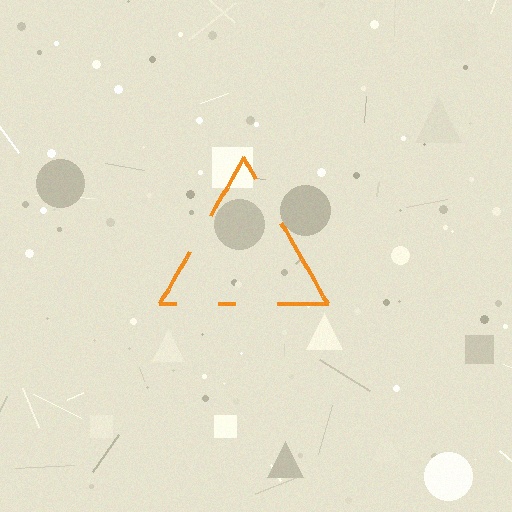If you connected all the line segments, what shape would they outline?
They would outline a triangle.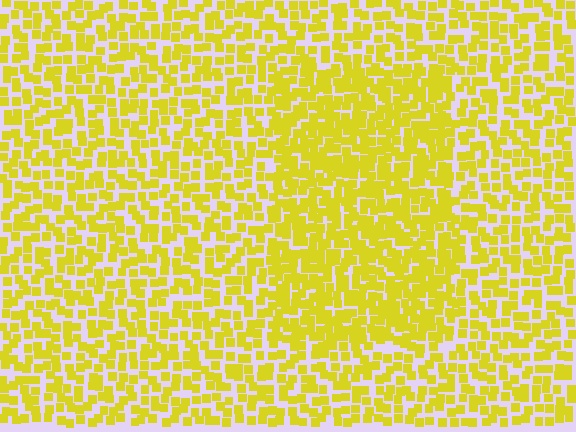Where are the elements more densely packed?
The elements are more densely packed inside the rectangle boundary.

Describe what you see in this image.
The image contains small yellow elements arranged at two different densities. A rectangle-shaped region is visible where the elements are more densely packed than the surrounding area.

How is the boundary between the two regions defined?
The boundary is defined by a change in element density (approximately 1.5x ratio). All elements are the same color, size, and shape.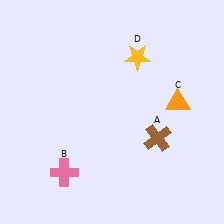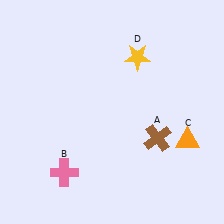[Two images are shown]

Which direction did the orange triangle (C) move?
The orange triangle (C) moved down.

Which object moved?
The orange triangle (C) moved down.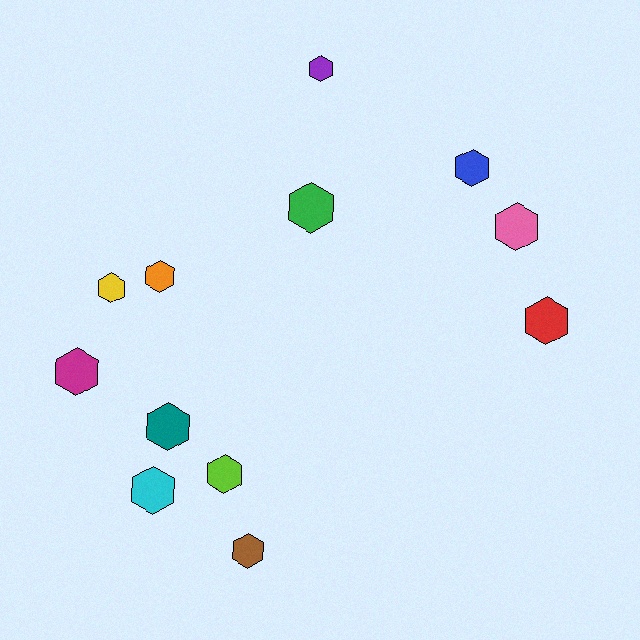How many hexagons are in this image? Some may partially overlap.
There are 12 hexagons.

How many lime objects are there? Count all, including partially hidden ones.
There is 1 lime object.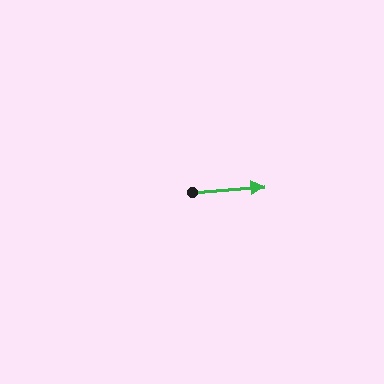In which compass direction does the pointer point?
East.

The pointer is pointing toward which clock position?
Roughly 3 o'clock.